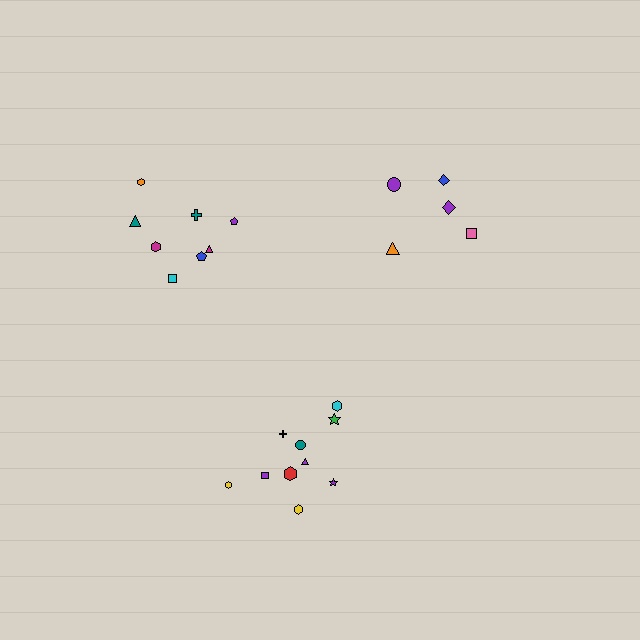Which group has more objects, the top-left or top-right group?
The top-left group.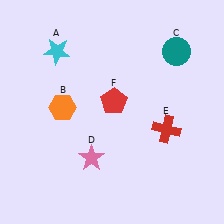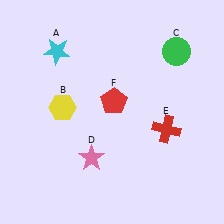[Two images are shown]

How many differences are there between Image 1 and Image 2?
There are 2 differences between the two images.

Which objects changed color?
B changed from orange to yellow. C changed from teal to green.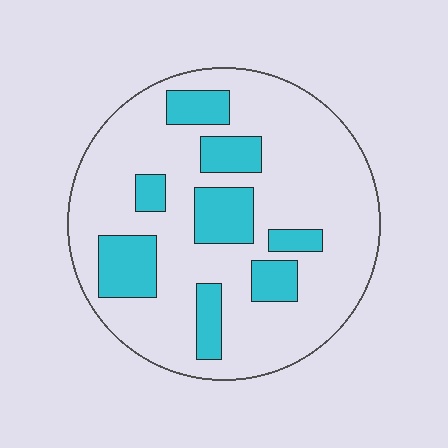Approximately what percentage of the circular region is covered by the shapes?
Approximately 25%.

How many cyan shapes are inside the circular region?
8.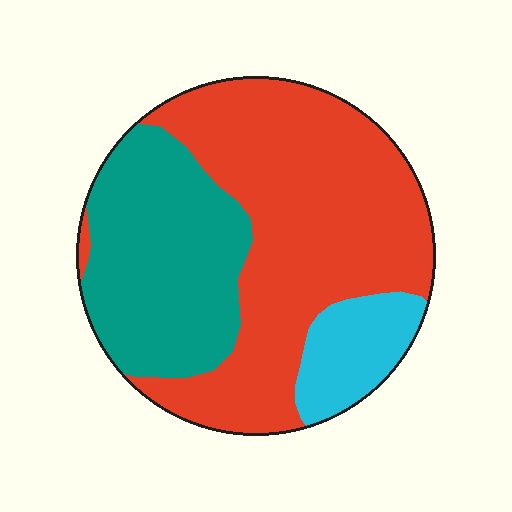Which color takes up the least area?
Cyan, at roughly 10%.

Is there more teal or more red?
Red.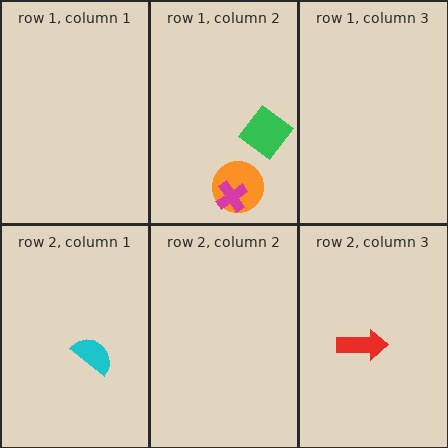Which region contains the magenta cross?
The row 1, column 2 region.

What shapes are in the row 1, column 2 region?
The green diamond, the orange circle, the magenta cross.